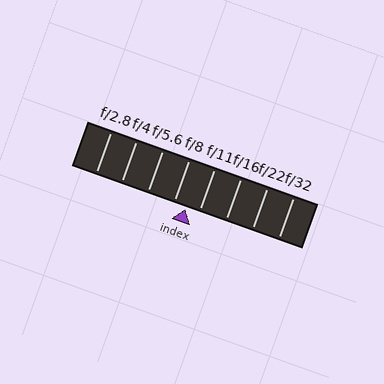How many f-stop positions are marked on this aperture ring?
There are 8 f-stop positions marked.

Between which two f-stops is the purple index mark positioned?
The index mark is between f/8 and f/11.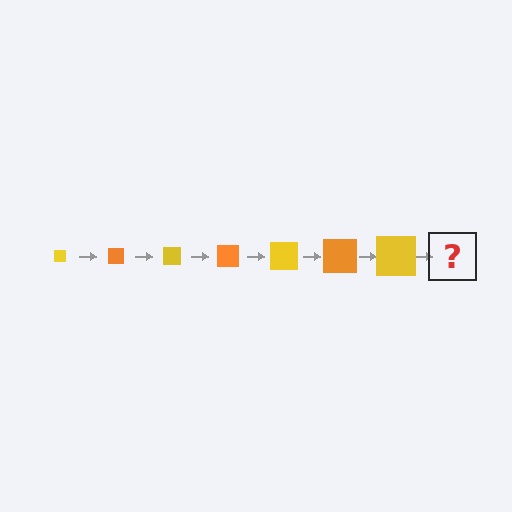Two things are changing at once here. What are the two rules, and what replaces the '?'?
The two rules are that the square grows larger each step and the color cycles through yellow and orange. The '?' should be an orange square, larger than the previous one.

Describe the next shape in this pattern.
It should be an orange square, larger than the previous one.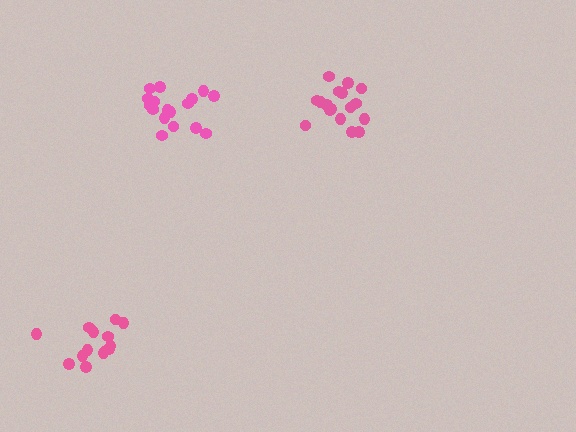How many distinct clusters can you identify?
There are 3 distinct clusters.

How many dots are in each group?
Group 1: 17 dots, Group 2: 17 dots, Group 3: 14 dots (48 total).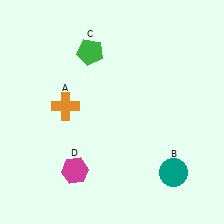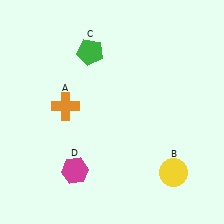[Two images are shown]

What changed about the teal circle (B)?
In Image 1, B is teal. In Image 2, it changed to yellow.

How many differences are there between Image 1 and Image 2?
There is 1 difference between the two images.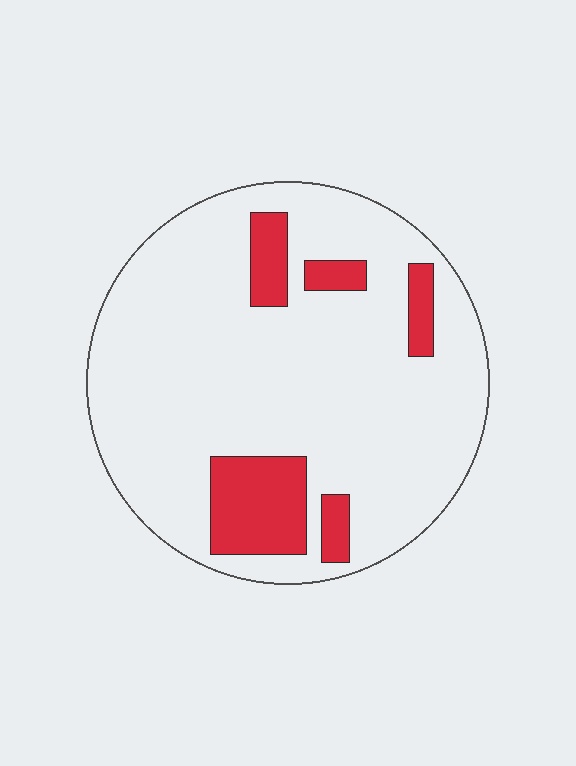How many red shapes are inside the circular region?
5.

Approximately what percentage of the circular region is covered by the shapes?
Approximately 15%.